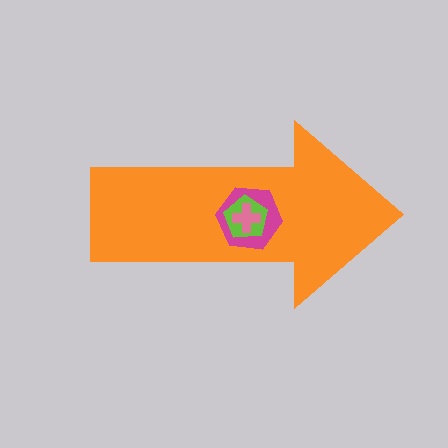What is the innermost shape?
The pink cross.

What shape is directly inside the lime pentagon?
The pink cross.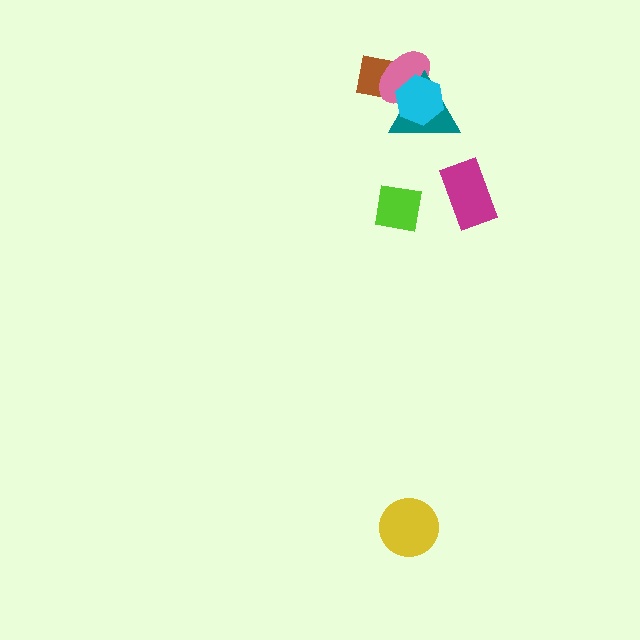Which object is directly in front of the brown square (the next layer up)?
The pink ellipse is directly in front of the brown square.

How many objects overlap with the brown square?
2 objects overlap with the brown square.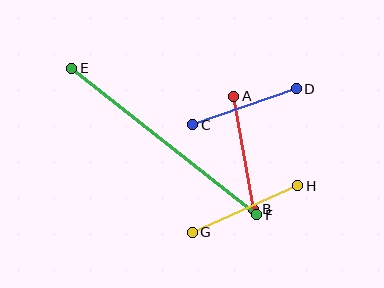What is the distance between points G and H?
The distance is approximately 115 pixels.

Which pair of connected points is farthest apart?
Points E and F are farthest apart.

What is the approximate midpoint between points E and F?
The midpoint is at approximately (164, 142) pixels.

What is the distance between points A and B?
The distance is approximately 115 pixels.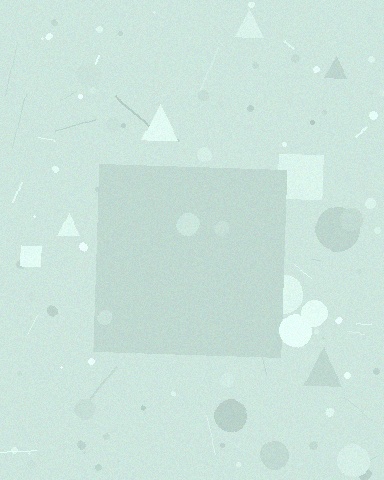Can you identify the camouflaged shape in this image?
The camouflaged shape is a square.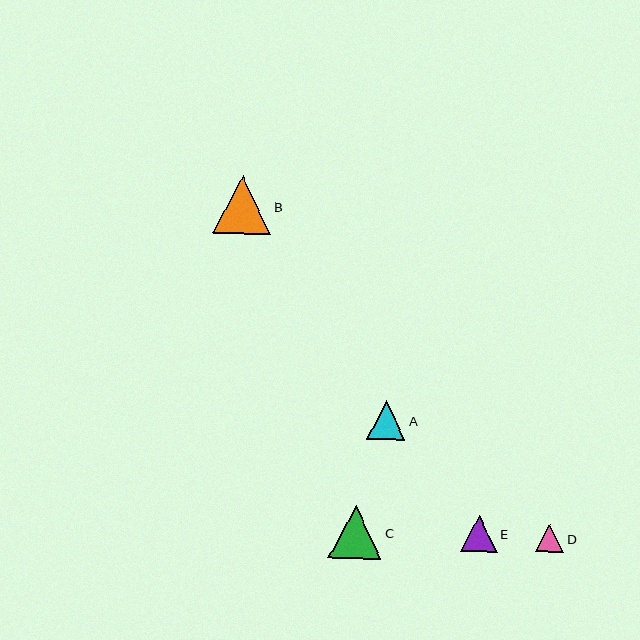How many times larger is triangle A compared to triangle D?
Triangle A is approximately 1.4 times the size of triangle D.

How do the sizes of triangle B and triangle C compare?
Triangle B and triangle C are approximately the same size.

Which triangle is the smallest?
Triangle D is the smallest with a size of approximately 28 pixels.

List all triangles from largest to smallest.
From largest to smallest: B, C, A, E, D.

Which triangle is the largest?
Triangle B is the largest with a size of approximately 57 pixels.